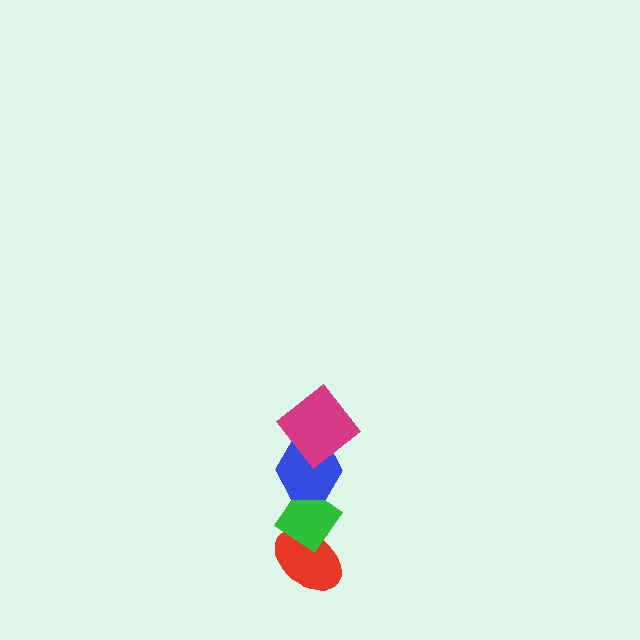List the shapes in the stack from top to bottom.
From top to bottom: the magenta diamond, the blue hexagon, the green diamond, the red ellipse.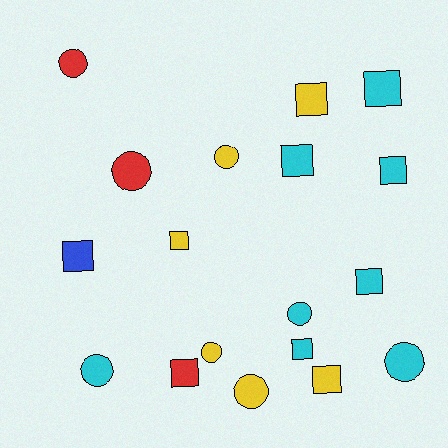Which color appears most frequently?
Cyan, with 8 objects.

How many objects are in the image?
There are 18 objects.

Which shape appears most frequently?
Square, with 10 objects.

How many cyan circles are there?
There are 3 cyan circles.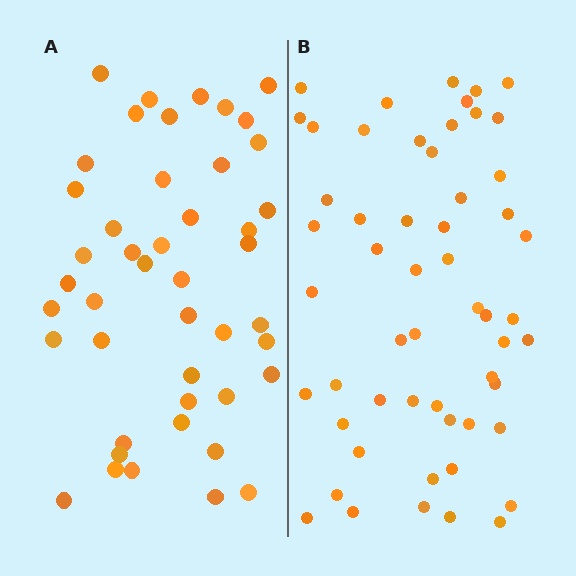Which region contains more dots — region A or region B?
Region B (the right region) has more dots.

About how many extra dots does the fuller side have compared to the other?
Region B has roughly 10 or so more dots than region A.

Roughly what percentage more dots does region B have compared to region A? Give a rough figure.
About 20% more.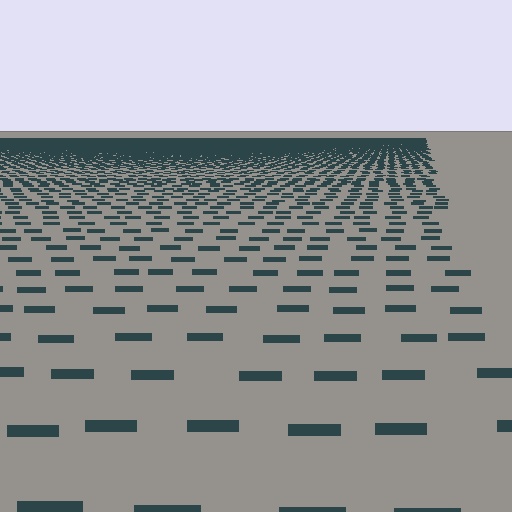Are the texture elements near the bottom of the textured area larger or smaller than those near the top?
Larger. Near the bottom, elements are closer to the viewer and appear at a bigger on-screen size.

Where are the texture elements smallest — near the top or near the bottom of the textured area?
Near the top.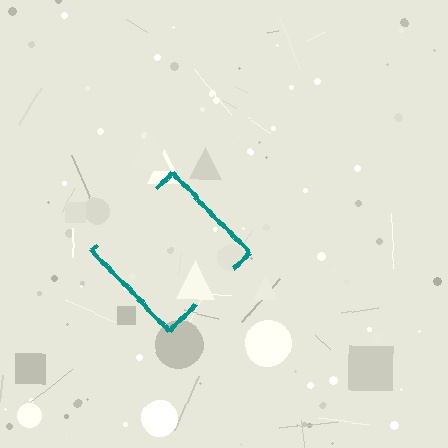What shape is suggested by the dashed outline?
The dashed outline suggests a diamond.